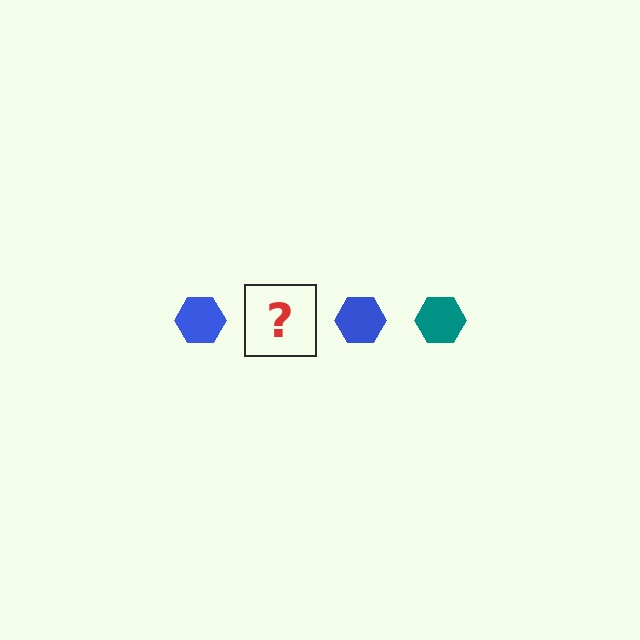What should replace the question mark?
The question mark should be replaced with a teal hexagon.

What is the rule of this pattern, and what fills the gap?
The rule is that the pattern cycles through blue, teal hexagons. The gap should be filled with a teal hexagon.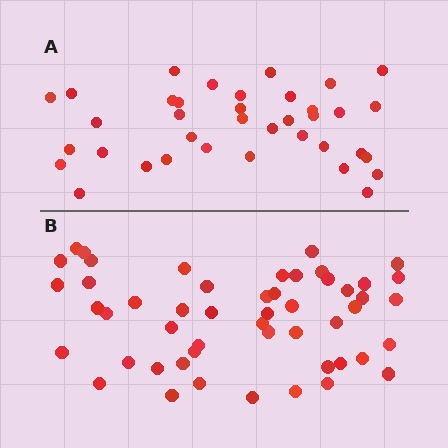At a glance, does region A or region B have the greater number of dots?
Region B (the bottom region) has more dots.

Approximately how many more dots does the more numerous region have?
Region B has approximately 15 more dots than region A.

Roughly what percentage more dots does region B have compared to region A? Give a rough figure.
About 40% more.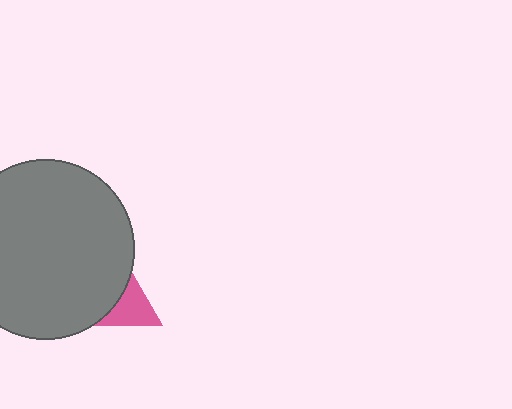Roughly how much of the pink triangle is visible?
A small part of it is visible (roughly 39%).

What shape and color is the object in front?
The object in front is a gray circle.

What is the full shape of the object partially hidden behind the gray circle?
The partially hidden object is a pink triangle.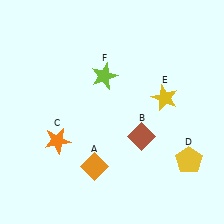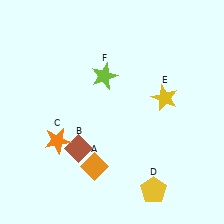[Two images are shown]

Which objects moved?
The objects that moved are: the brown diamond (B), the yellow pentagon (D).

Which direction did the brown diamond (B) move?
The brown diamond (B) moved left.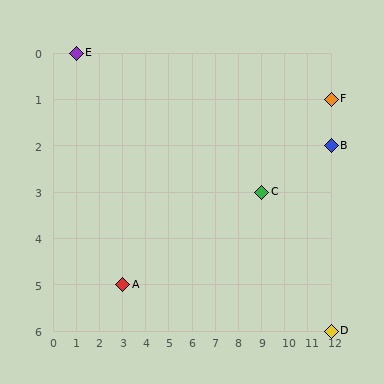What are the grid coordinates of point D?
Point D is at grid coordinates (12, 6).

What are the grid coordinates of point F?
Point F is at grid coordinates (12, 1).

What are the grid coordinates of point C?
Point C is at grid coordinates (9, 3).